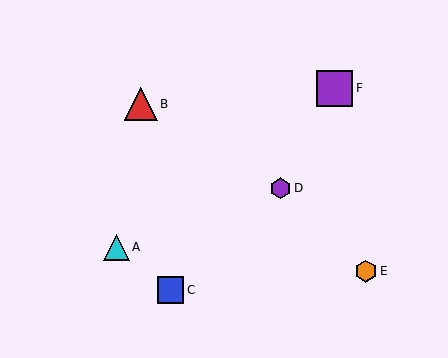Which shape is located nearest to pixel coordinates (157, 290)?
The blue square (labeled C) at (171, 290) is nearest to that location.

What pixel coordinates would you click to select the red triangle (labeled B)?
Click at (141, 104) to select the red triangle B.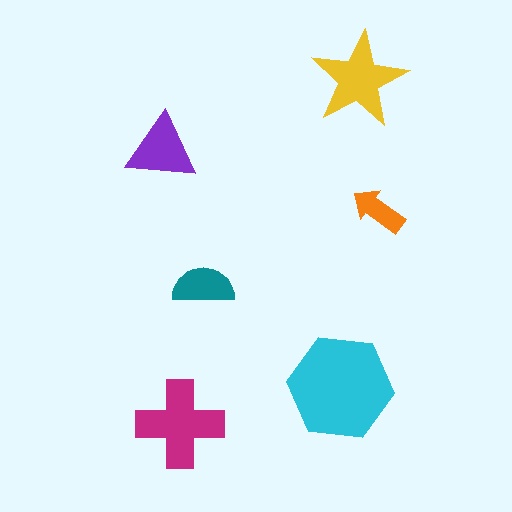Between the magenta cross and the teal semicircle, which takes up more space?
The magenta cross.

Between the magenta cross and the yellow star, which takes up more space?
The magenta cross.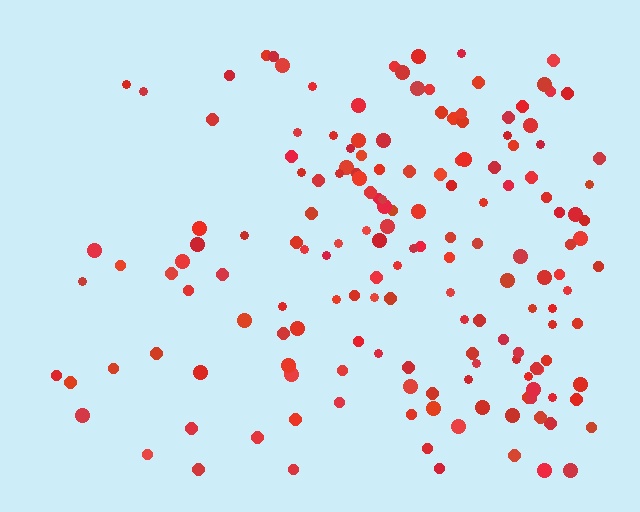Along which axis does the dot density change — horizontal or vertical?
Horizontal.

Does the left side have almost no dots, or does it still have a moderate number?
Still a moderate number, just noticeably fewer than the right.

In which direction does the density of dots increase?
From left to right, with the right side densest.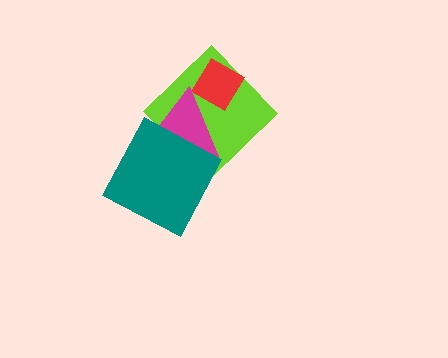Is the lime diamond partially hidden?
Yes, it is partially covered by another shape.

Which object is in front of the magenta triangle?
The teal square is in front of the magenta triangle.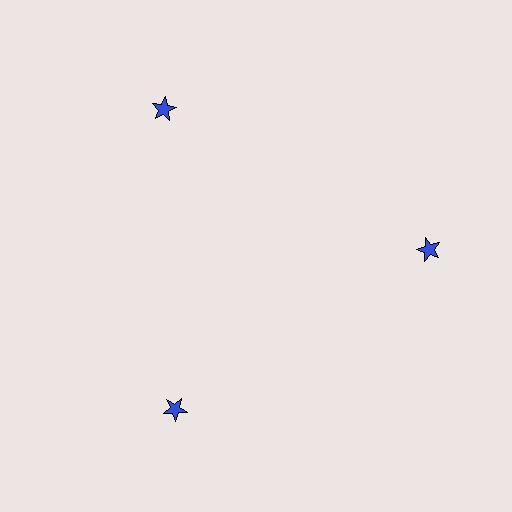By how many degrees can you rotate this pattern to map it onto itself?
The pattern maps onto itself every 120 degrees of rotation.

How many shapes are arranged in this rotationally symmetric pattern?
There are 3 shapes, arranged in 3 groups of 1.